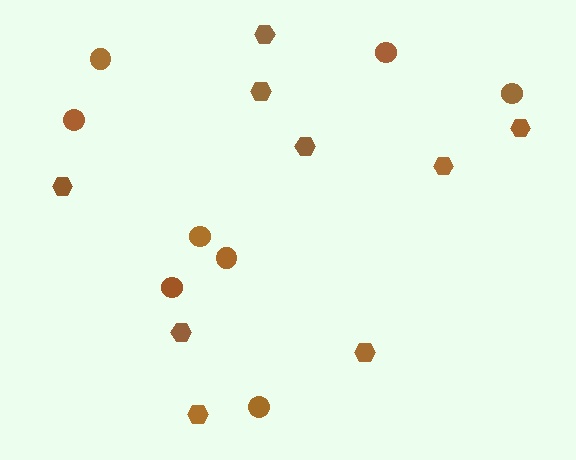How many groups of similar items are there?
There are 2 groups: one group of hexagons (9) and one group of circles (8).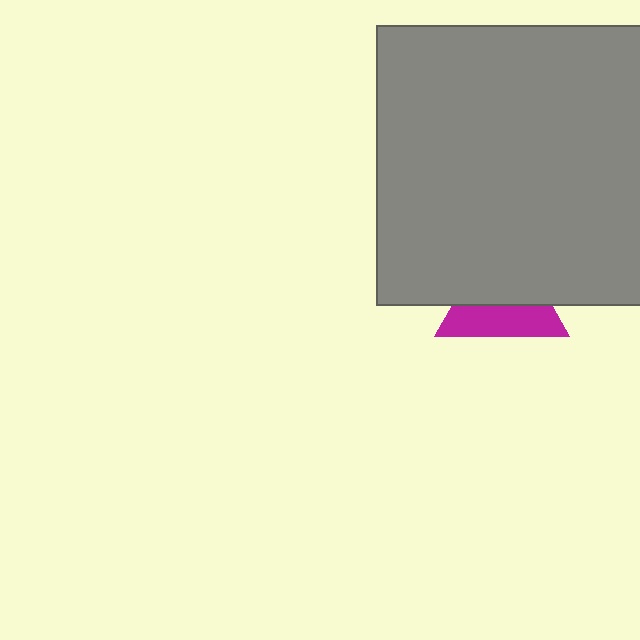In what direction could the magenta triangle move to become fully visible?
The magenta triangle could move down. That would shift it out from behind the gray rectangle entirely.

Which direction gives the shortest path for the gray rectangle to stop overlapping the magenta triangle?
Moving up gives the shortest separation.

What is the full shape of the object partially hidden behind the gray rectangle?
The partially hidden object is a magenta triangle.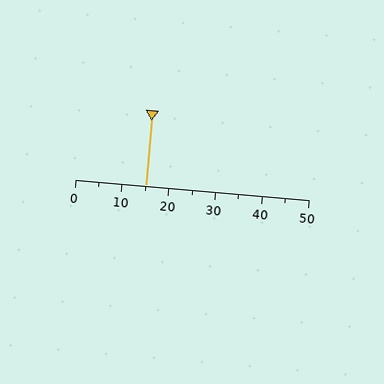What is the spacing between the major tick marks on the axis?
The major ticks are spaced 10 apart.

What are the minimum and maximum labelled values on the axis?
The axis runs from 0 to 50.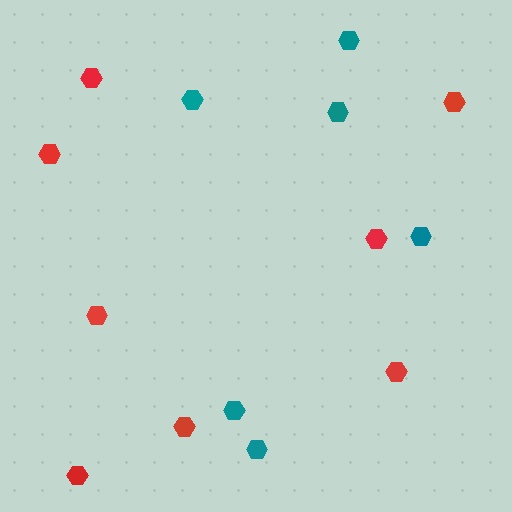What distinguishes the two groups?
There are 2 groups: one group of red hexagons (8) and one group of teal hexagons (6).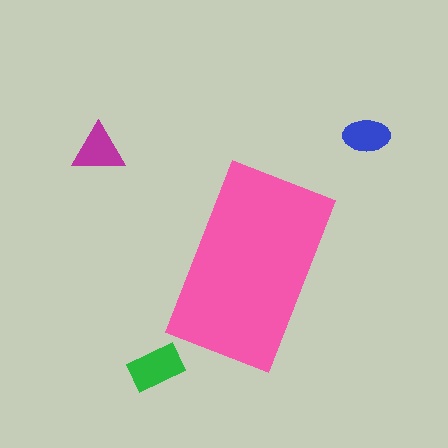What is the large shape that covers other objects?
A pink rectangle.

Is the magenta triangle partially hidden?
No, the magenta triangle is fully visible.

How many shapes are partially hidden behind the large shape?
0 shapes are partially hidden.